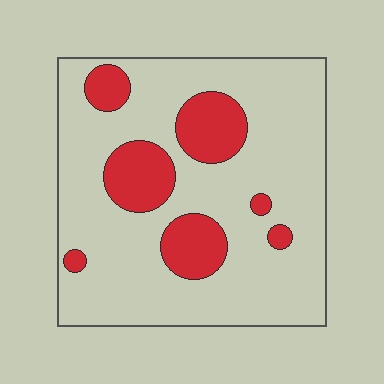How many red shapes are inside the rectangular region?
7.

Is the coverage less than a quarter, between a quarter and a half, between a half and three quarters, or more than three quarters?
Less than a quarter.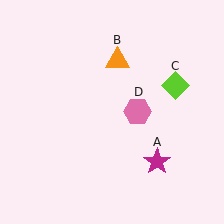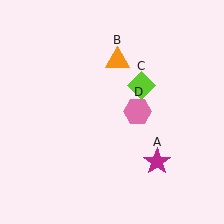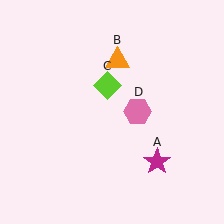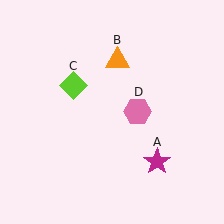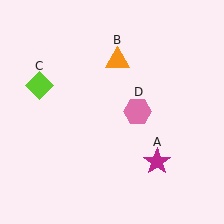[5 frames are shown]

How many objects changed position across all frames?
1 object changed position: lime diamond (object C).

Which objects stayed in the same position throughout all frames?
Magenta star (object A) and orange triangle (object B) and pink hexagon (object D) remained stationary.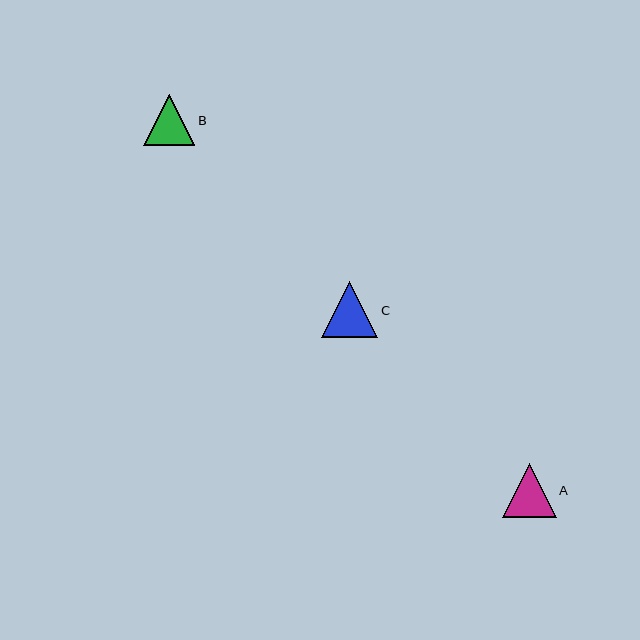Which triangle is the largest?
Triangle C is the largest with a size of approximately 56 pixels.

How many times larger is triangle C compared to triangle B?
Triangle C is approximately 1.1 times the size of triangle B.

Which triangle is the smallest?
Triangle B is the smallest with a size of approximately 51 pixels.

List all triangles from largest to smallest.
From largest to smallest: C, A, B.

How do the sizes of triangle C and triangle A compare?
Triangle C and triangle A are approximately the same size.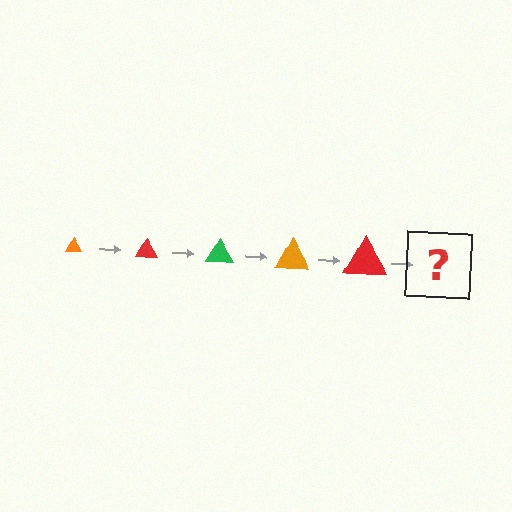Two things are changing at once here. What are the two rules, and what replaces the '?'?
The two rules are that the triangle grows larger each step and the color cycles through orange, red, and green. The '?' should be a green triangle, larger than the previous one.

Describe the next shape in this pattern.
It should be a green triangle, larger than the previous one.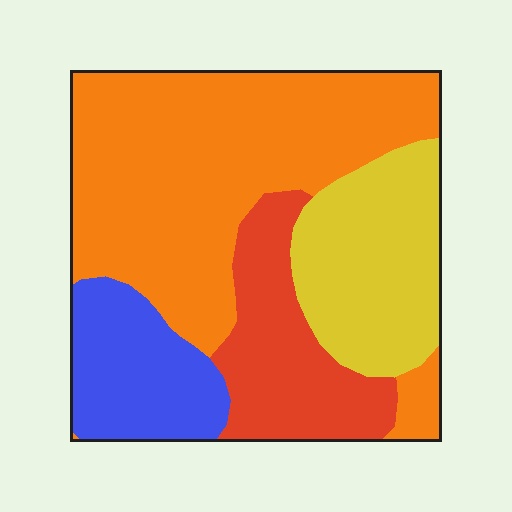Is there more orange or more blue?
Orange.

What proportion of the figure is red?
Red takes up between a sixth and a third of the figure.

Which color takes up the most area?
Orange, at roughly 45%.